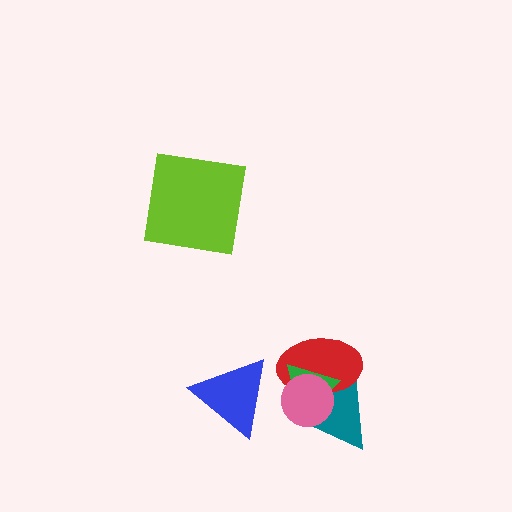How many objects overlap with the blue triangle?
0 objects overlap with the blue triangle.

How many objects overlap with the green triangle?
3 objects overlap with the green triangle.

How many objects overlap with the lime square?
0 objects overlap with the lime square.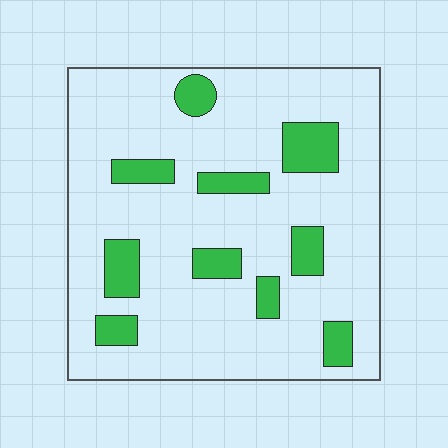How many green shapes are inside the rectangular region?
10.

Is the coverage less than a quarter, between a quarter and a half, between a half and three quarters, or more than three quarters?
Less than a quarter.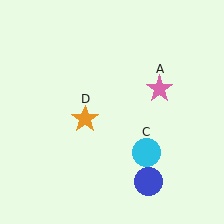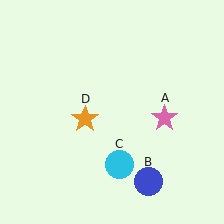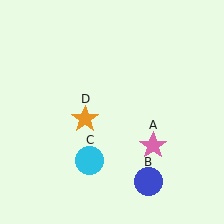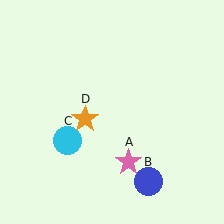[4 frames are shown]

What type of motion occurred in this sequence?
The pink star (object A), cyan circle (object C) rotated clockwise around the center of the scene.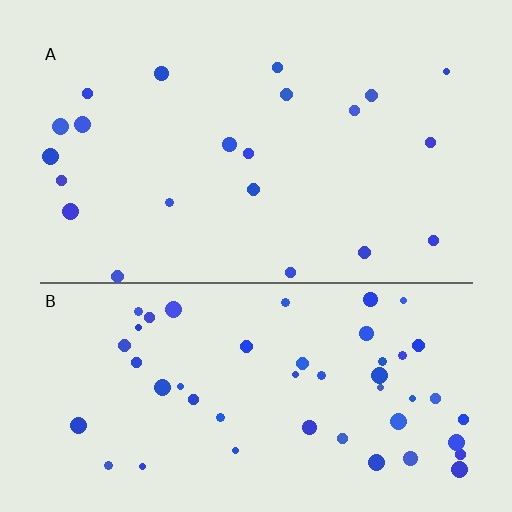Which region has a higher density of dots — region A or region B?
B (the bottom).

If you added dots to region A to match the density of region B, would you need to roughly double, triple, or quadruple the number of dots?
Approximately double.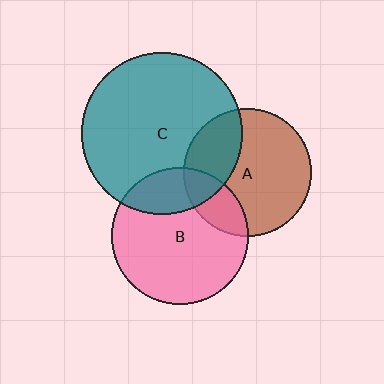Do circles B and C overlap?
Yes.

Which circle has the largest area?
Circle C (teal).